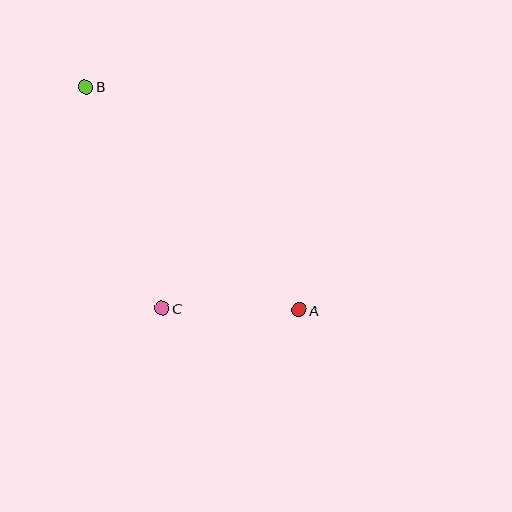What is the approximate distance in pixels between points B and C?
The distance between B and C is approximately 234 pixels.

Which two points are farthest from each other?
Points A and B are farthest from each other.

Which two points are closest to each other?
Points A and C are closest to each other.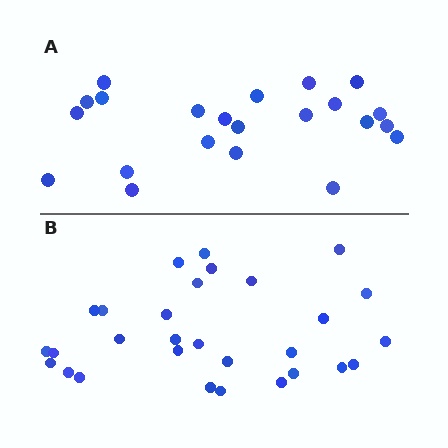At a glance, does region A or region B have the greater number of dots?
Region B (the bottom region) has more dots.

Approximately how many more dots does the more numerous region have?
Region B has roughly 8 or so more dots than region A.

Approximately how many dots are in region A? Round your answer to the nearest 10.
About 20 dots. (The exact count is 22, which rounds to 20.)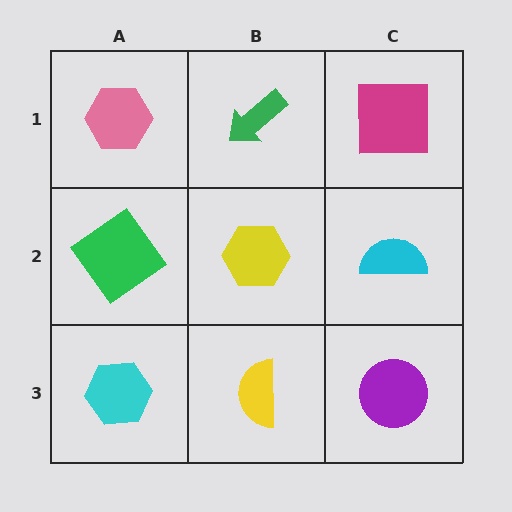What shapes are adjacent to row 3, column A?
A green diamond (row 2, column A), a yellow semicircle (row 3, column B).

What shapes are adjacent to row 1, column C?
A cyan semicircle (row 2, column C), a green arrow (row 1, column B).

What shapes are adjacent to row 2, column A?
A pink hexagon (row 1, column A), a cyan hexagon (row 3, column A), a yellow hexagon (row 2, column B).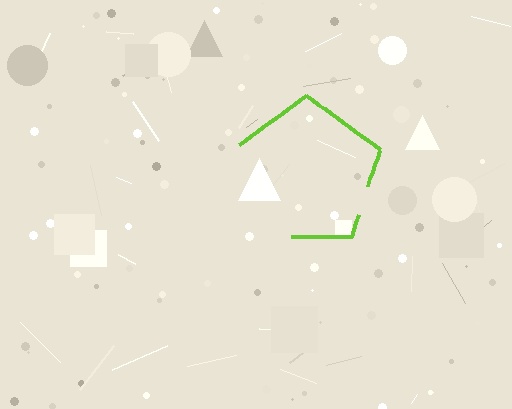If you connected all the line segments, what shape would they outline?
They would outline a pentagon.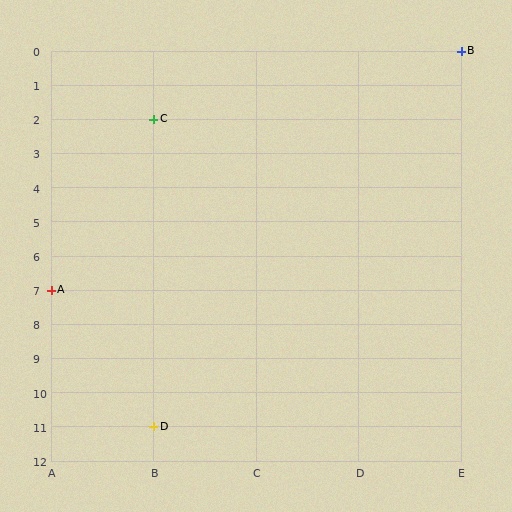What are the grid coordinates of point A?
Point A is at grid coordinates (A, 7).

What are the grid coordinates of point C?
Point C is at grid coordinates (B, 2).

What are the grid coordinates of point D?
Point D is at grid coordinates (B, 11).